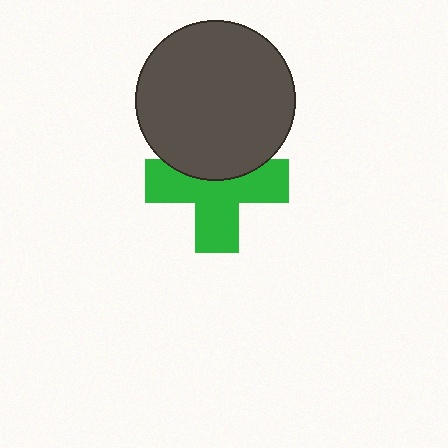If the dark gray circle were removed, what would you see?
You would see the complete green cross.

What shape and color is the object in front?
The object in front is a dark gray circle.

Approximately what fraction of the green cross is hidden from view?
Roughly 36% of the green cross is hidden behind the dark gray circle.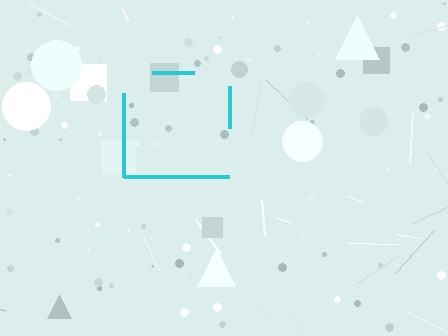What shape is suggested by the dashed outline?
The dashed outline suggests a square.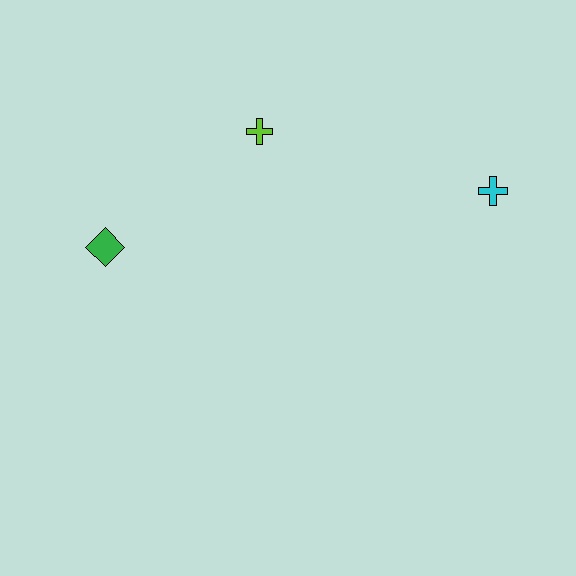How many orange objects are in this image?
There are no orange objects.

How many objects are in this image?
There are 3 objects.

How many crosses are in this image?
There are 2 crosses.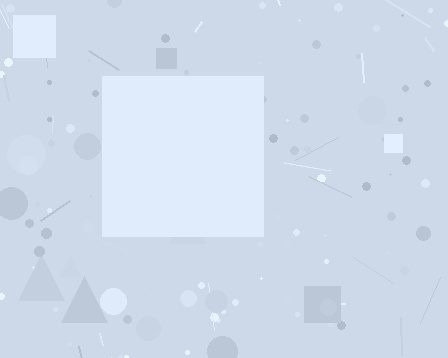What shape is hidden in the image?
A square is hidden in the image.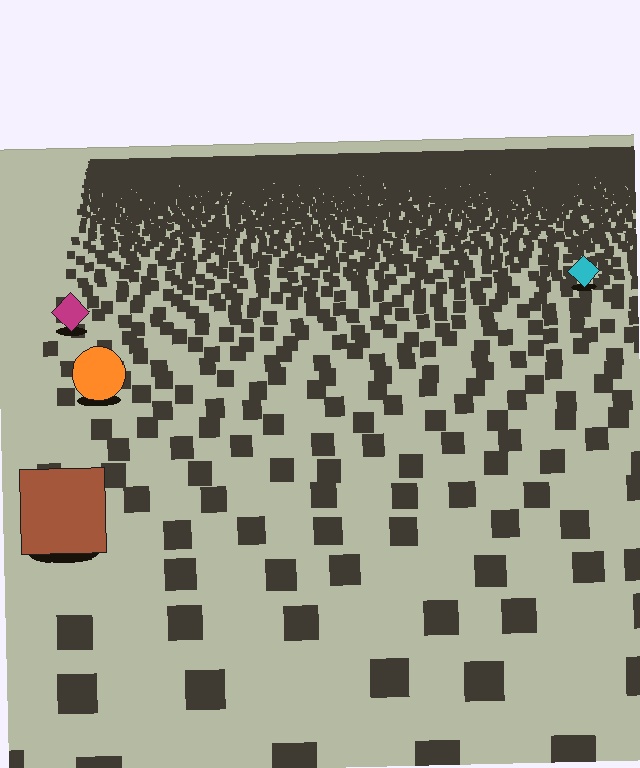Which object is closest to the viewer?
The brown square is closest. The texture marks near it are larger and more spread out.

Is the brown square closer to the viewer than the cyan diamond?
Yes. The brown square is closer — you can tell from the texture gradient: the ground texture is coarser near it.